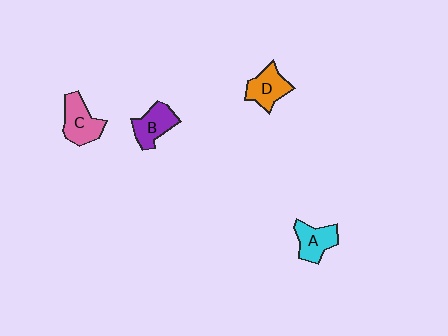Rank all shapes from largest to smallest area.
From largest to smallest: C (pink), B (purple), D (orange), A (cyan).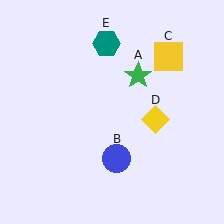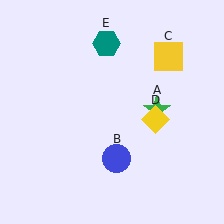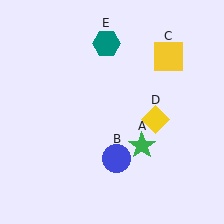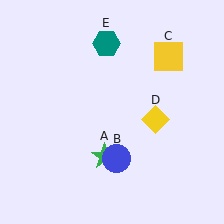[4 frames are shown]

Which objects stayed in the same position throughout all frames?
Blue circle (object B) and yellow square (object C) and yellow diamond (object D) and teal hexagon (object E) remained stationary.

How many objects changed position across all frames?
1 object changed position: green star (object A).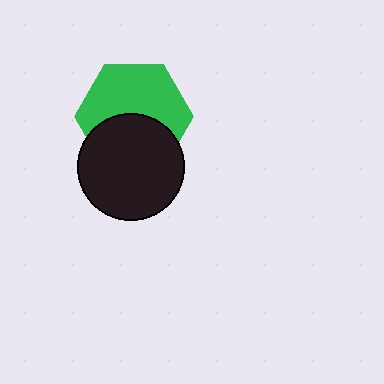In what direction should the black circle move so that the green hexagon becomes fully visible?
The black circle should move down. That is the shortest direction to clear the overlap and leave the green hexagon fully visible.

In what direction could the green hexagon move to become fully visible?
The green hexagon could move up. That would shift it out from behind the black circle entirely.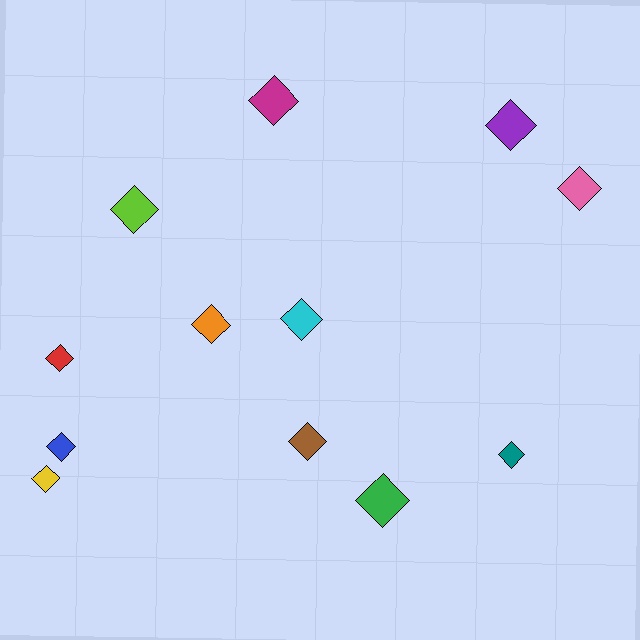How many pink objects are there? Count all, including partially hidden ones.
There is 1 pink object.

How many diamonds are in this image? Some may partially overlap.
There are 12 diamonds.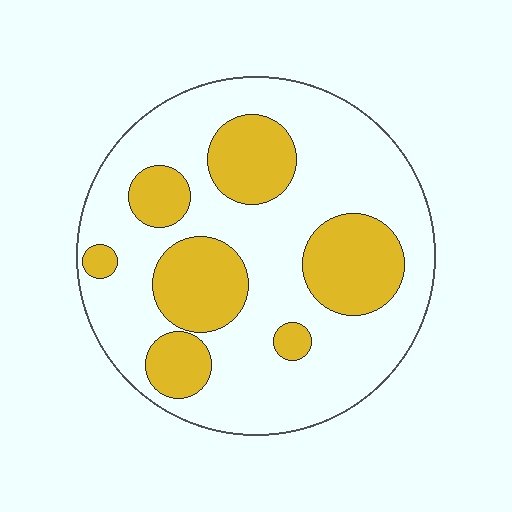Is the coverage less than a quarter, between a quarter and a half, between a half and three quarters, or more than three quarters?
Between a quarter and a half.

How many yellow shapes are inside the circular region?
7.